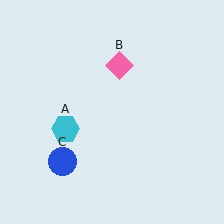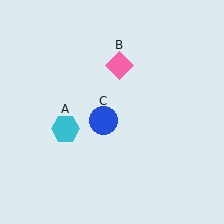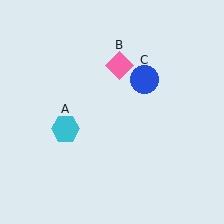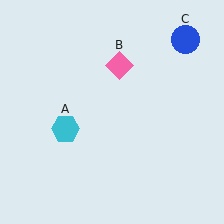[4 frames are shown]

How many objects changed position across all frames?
1 object changed position: blue circle (object C).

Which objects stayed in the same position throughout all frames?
Cyan hexagon (object A) and pink diamond (object B) remained stationary.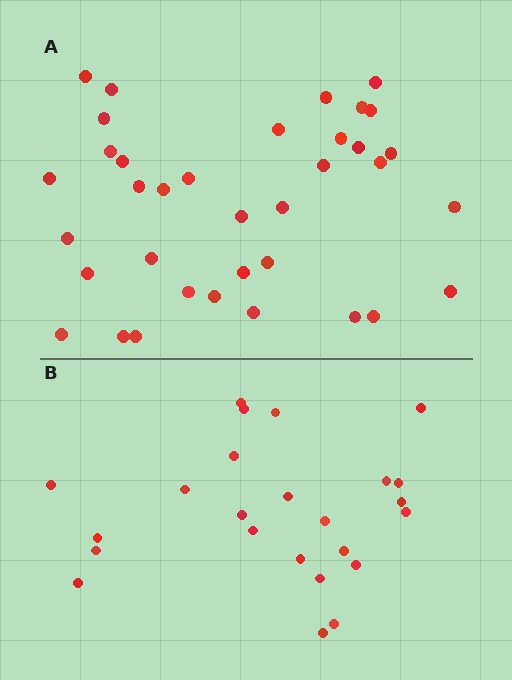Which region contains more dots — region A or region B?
Region A (the top region) has more dots.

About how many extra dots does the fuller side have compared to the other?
Region A has roughly 12 or so more dots than region B.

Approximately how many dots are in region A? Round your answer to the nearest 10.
About 40 dots. (The exact count is 36, which rounds to 40.)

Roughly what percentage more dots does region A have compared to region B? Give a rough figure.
About 50% more.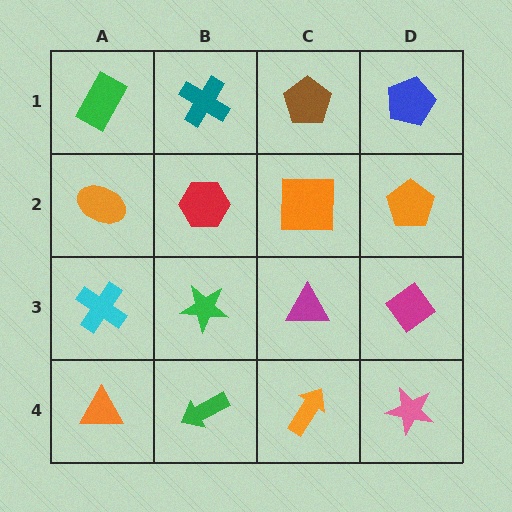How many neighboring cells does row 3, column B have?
4.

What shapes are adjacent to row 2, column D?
A blue pentagon (row 1, column D), a magenta diamond (row 3, column D), an orange square (row 2, column C).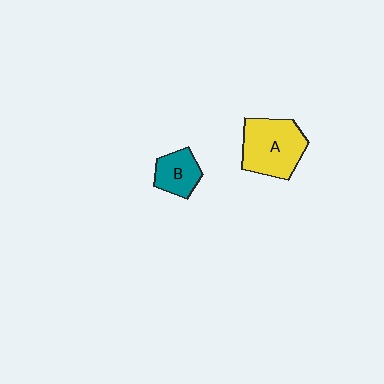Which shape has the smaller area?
Shape B (teal).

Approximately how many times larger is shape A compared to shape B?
Approximately 1.9 times.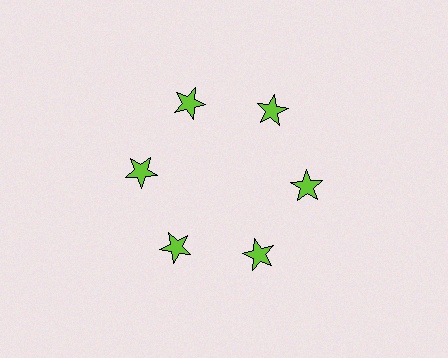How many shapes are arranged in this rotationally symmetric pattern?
There are 6 shapes, arranged in 6 groups of 1.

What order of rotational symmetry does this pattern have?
This pattern has 6-fold rotational symmetry.